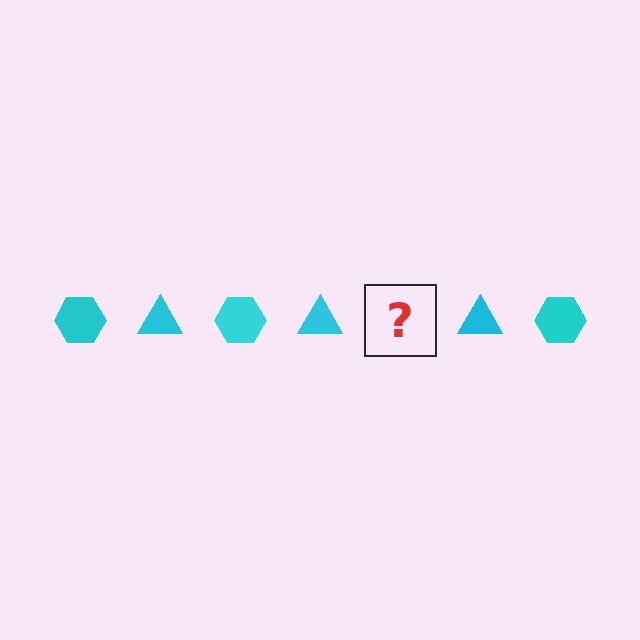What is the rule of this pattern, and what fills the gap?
The rule is that the pattern cycles through hexagon, triangle shapes in cyan. The gap should be filled with a cyan hexagon.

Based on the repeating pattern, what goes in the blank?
The blank should be a cyan hexagon.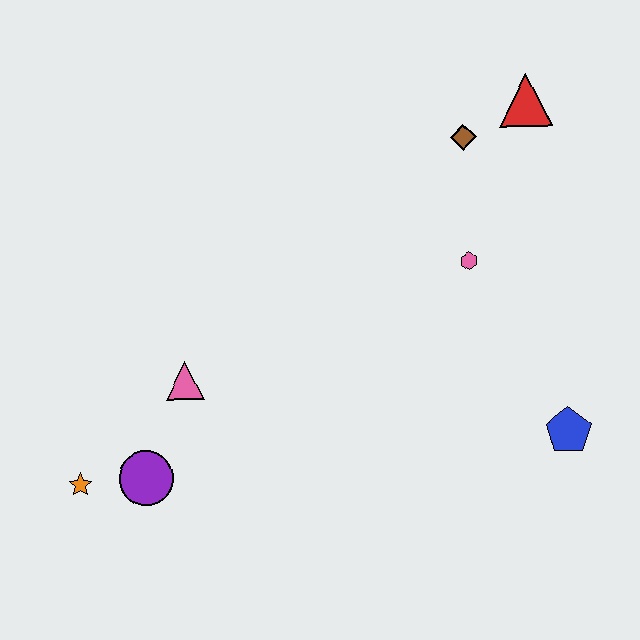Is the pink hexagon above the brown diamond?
No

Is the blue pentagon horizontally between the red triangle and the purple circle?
No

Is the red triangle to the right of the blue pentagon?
No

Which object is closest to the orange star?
The purple circle is closest to the orange star.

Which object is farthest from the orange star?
The red triangle is farthest from the orange star.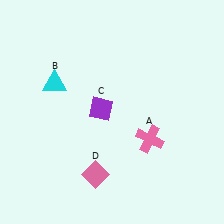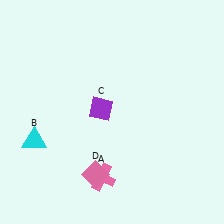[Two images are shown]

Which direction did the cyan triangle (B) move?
The cyan triangle (B) moved down.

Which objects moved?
The objects that moved are: the pink cross (A), the cyan triangle (B).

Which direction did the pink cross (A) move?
The pink cross (A) moved left.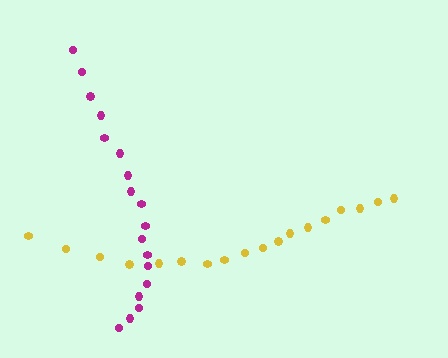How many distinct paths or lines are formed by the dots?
There are 2 distinct paths.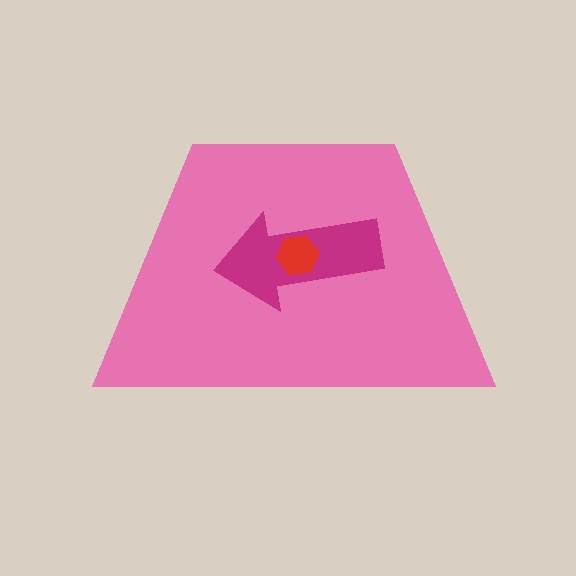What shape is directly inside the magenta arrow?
The red hexagon.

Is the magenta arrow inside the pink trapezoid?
Yes.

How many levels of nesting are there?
3.